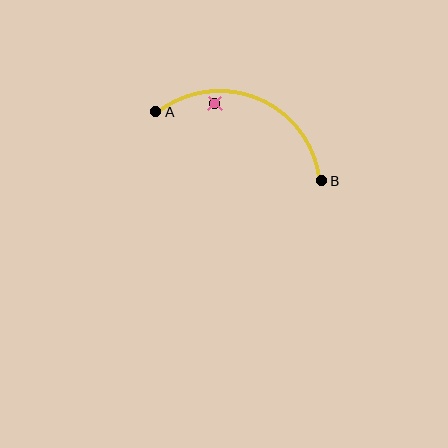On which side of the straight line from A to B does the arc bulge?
The arc bulges above the straight line connecting A and B.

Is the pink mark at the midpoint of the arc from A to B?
No — the pink mark does not lie on the arc at all. It sits slightly inside the curve.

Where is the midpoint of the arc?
The arc midpoint is the point on the curve farthest from the straight line joining A and B. It sits above that line.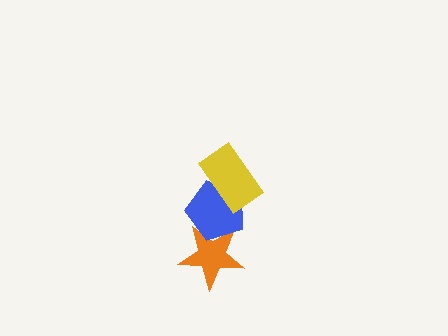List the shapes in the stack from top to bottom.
From top to bottom: the yellow rectangle, the blue pentagon, the orange star.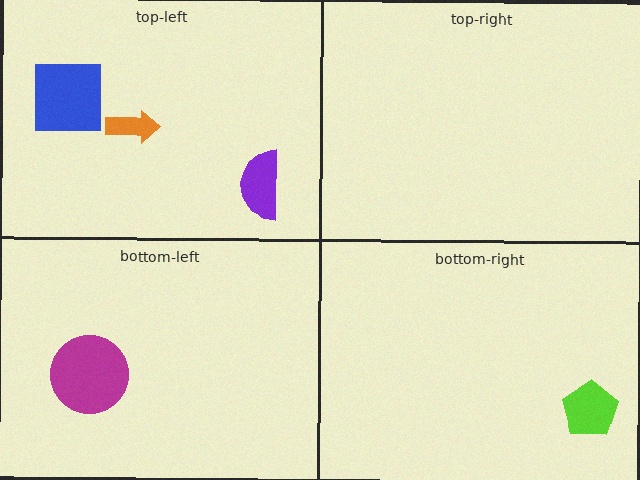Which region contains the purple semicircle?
The top-left region.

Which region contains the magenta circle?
The bottom-left region.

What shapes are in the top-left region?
The orange arrow, the purple semicircle, the blue square.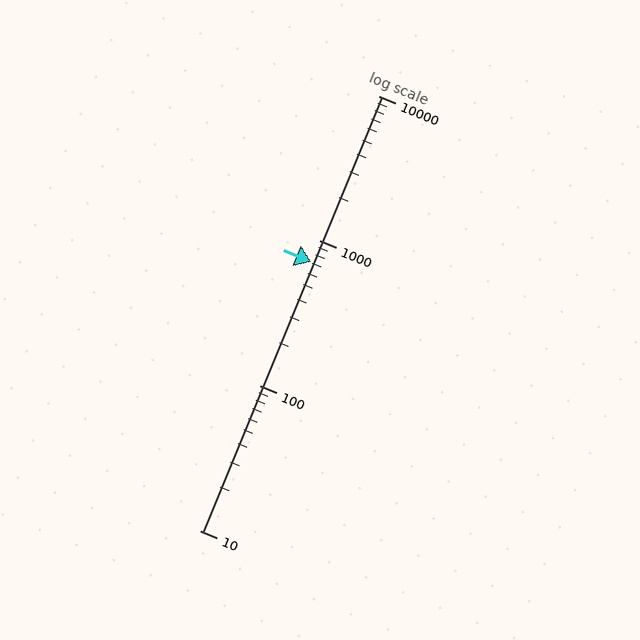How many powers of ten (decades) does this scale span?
The scale spans 3 decades, from 10 to 10000.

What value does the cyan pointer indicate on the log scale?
The pointer indicates approximately 710.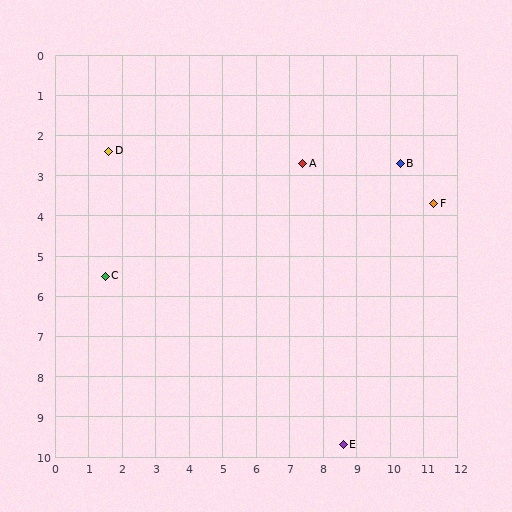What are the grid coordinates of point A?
Point A is at approximately (7.4, 2.7).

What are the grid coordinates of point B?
Point B is at approximately (10.3, 2.7).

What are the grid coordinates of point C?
Point C is at approximately (1.5, 5.5).